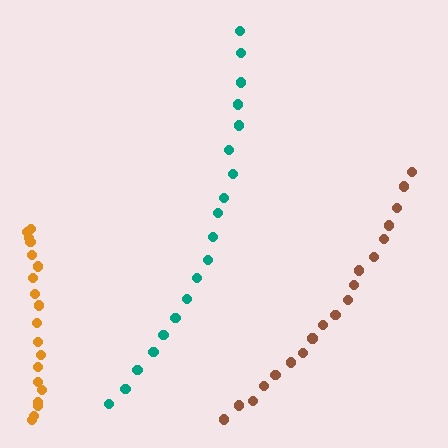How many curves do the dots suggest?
There are 3 distinct paths.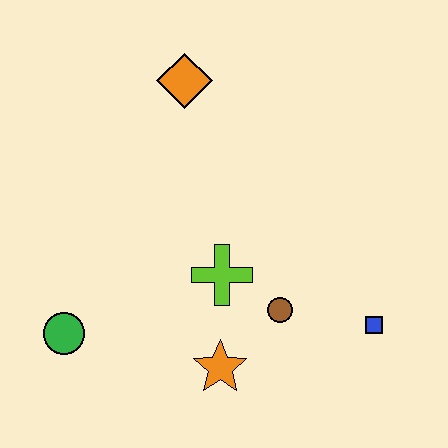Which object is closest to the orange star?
The brown circle is closest to the orange star.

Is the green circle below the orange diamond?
Yes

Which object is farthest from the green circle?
The blue square is farthest from the green circle.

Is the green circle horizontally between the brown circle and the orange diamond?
No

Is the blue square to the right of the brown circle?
Yes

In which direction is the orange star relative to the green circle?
The orange star is to the right of the green circle.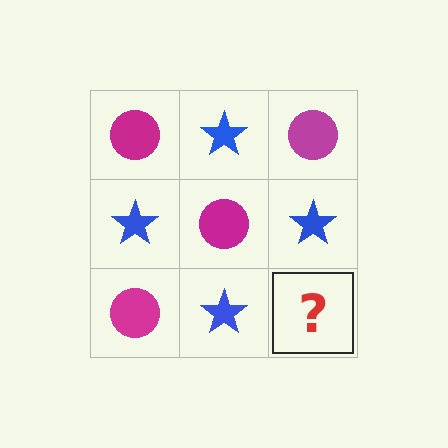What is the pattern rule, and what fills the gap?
The rule is that it alternates magenta circle and blue star in a checkerboard pattern. The gap should be filled with a magenta circle.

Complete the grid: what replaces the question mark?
The question mark should be replaced with a magenta circle.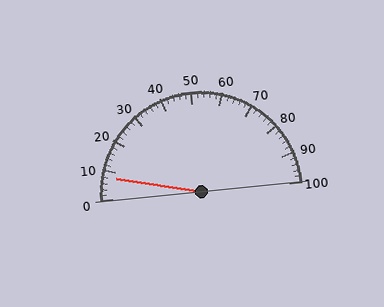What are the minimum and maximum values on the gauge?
The gauge ranges from 0 to 100.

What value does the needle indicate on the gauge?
The needle indicates approximately 8.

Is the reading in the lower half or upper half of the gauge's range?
The reading is in the lower half of the range (0 to 100).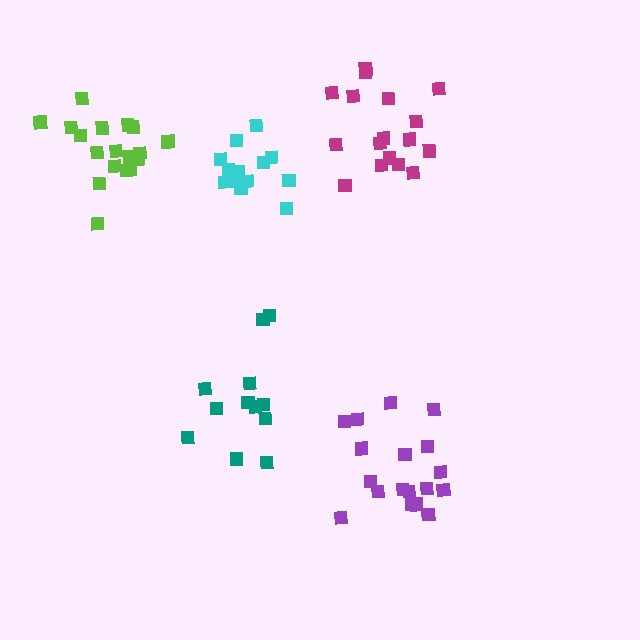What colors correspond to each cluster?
The clusters are colored: lime, purple, magenta, cyan, teal.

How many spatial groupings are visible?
There are 5 spatial groupings.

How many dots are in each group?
Group 1: 18 dots, Group 2: 18 dots, Group 3: 17 dots, Group 4: 13 dots, Group 5: 12 dots (78 total).